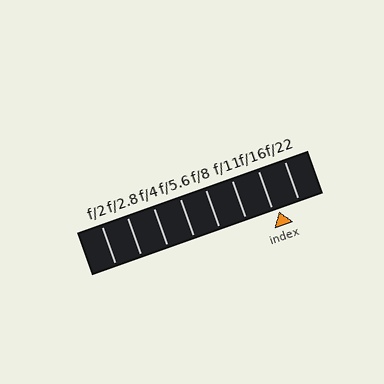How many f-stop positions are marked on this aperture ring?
There are 8 f-stop positions marked.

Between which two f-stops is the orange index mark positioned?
The index mark is between f/16 and f/22.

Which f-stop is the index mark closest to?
The index mark is closest to f/16.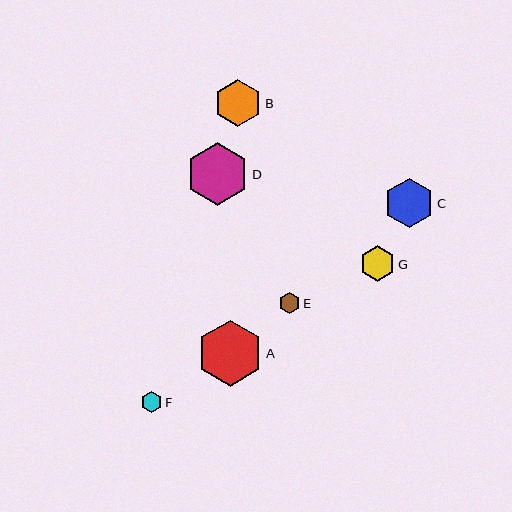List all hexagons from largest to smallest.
From largest to smallest: A, D, C, B, G, F, E.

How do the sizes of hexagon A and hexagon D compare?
Hexagon A and hexagon D are approximately the same size.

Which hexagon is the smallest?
Hexagon E is the smallest with a size of approximately 20 pixels.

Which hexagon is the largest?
Hexagon A is the largest with a size of approximately 66 pixels.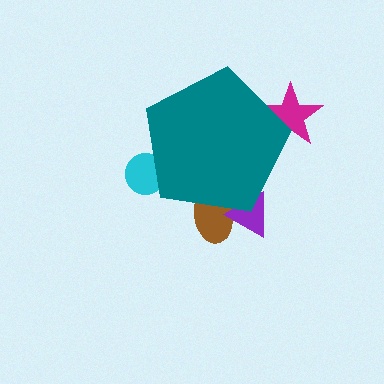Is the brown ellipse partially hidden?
Yes, the brown ellipse is partially hidden behind the teal pentagon.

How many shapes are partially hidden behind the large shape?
4 shapes are partially hidden.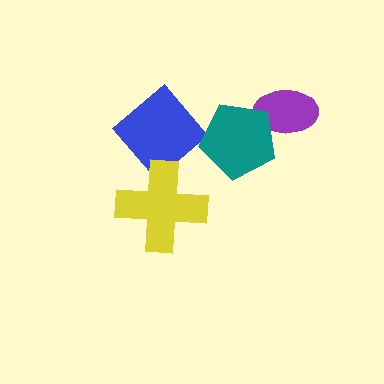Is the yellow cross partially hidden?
No, no other shape covers it.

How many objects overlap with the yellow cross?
1 object overlaps with the yellow cross.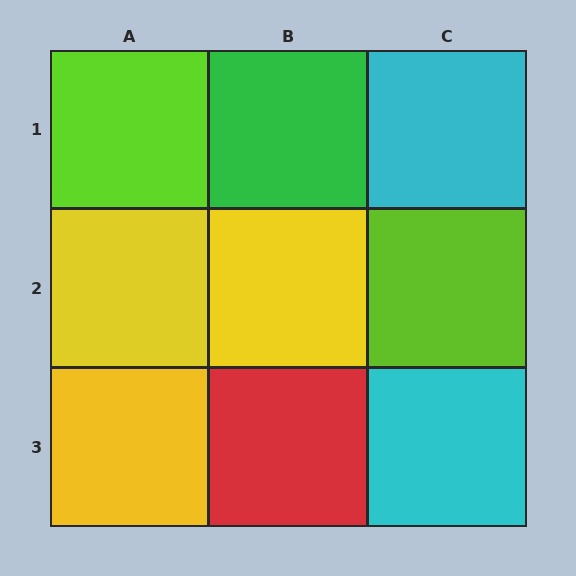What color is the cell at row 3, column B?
Red.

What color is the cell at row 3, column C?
Cyan.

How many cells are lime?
2 cells are lime.